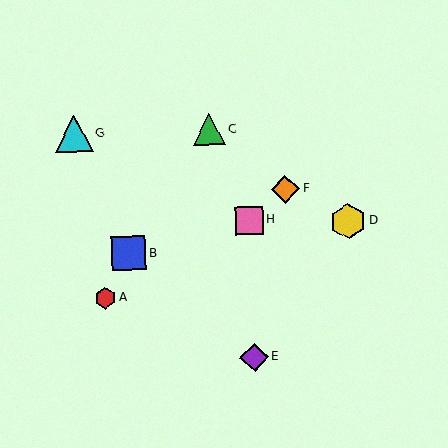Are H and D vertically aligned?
No, H is at x≈249 and D is at x≈348.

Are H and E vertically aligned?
Yes, both are at x≈249.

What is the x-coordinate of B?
Object B is at x≈129.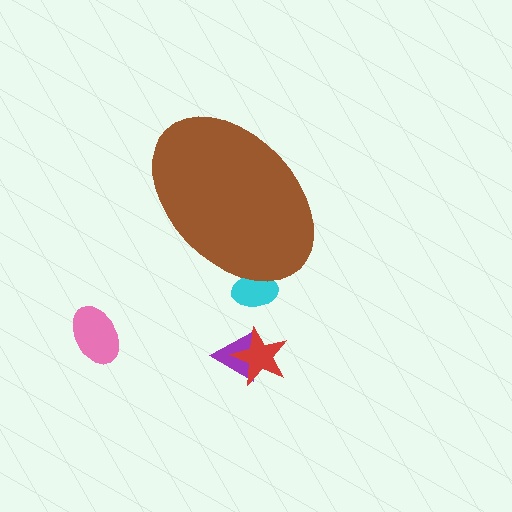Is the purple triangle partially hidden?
No, the purple triangle is fully visible.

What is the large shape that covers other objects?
A brown ellipse.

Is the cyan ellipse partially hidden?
Yes, the cyan ellipse is partially hidden behind the brown ellipse.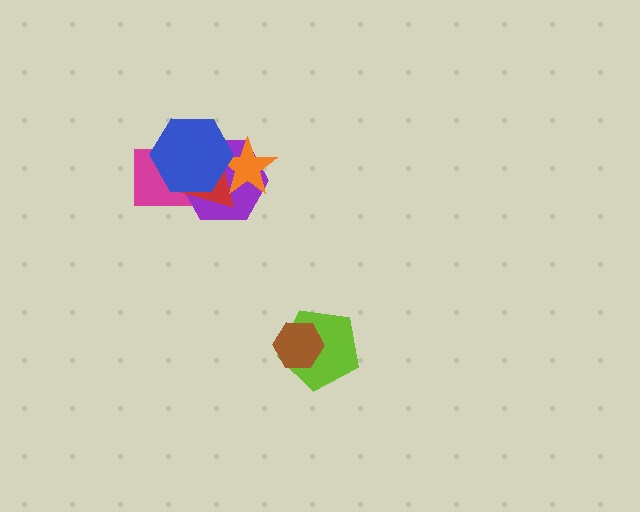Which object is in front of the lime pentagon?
The brown hexagon is in front of the lime pentagon.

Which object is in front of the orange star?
The blue hexagon is in front of the orange star.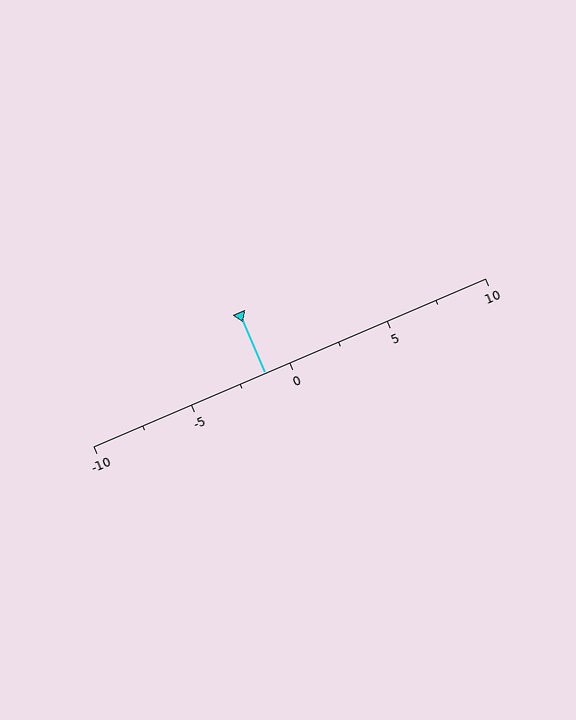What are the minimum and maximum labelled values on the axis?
The axis runs from -10 to 10.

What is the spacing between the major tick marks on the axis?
The major ticks are spaced 5 apart.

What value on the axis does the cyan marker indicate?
The marker indicates approximately -1.2.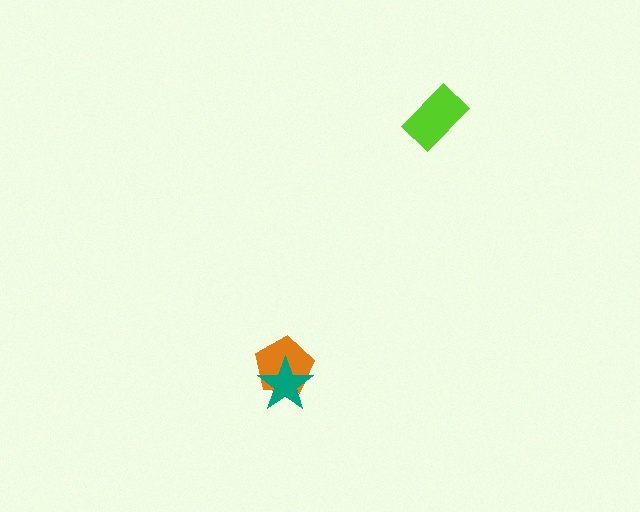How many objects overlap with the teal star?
1 object overlaps with the teal star.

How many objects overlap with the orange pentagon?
1 object overlaps with the orange pentagon.